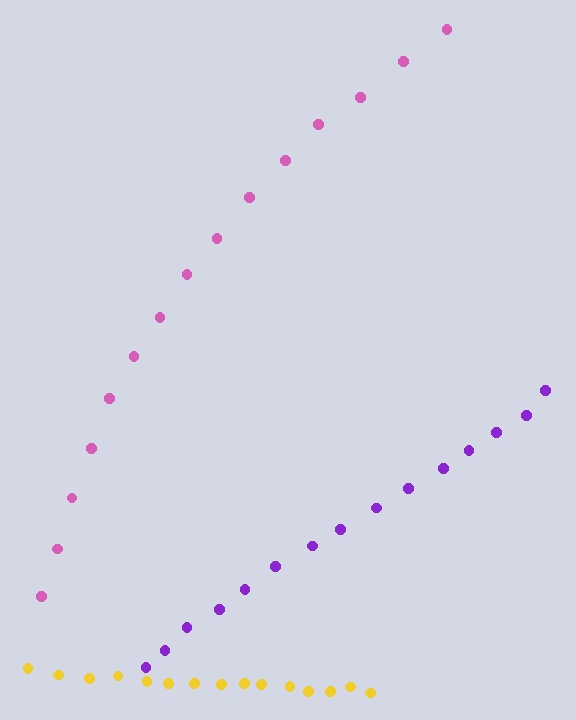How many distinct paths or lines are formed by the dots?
There are 3 distinct paths.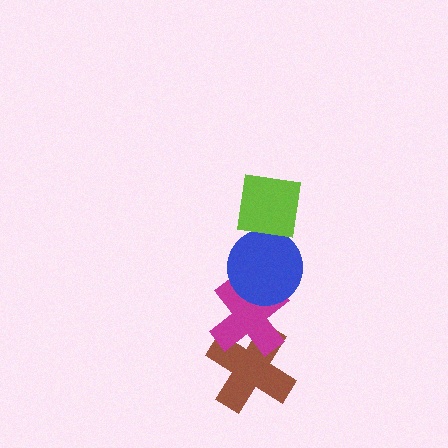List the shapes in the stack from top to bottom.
From top to bottom: the lime square, the blue circle, the magenta cross, the brown cross.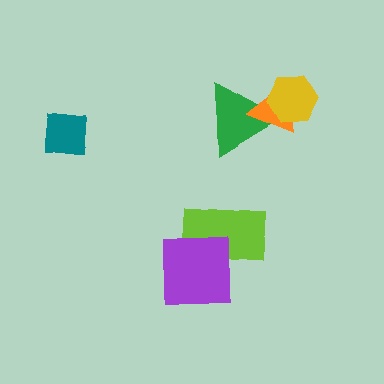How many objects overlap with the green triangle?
2 objects overlap with the green triangle.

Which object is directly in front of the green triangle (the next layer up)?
The orange triangle is directly in front of the green triangle.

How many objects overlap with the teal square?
0 objects overlap with the teal square.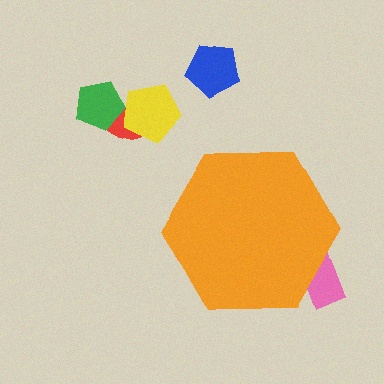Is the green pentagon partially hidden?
No, the green pentagon is fully visible.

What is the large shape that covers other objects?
An orange hexagon.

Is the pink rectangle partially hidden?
Yes, the pink rectangle is partially hidden behind the orange hexagon.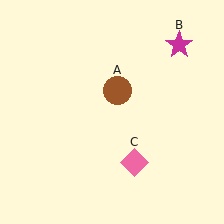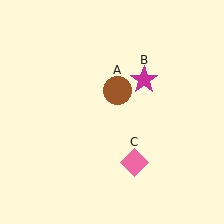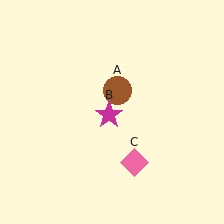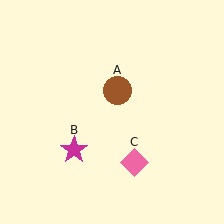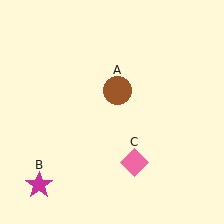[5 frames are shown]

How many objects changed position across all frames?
1 object changed position: magenta star (object B).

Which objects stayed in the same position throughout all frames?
Brown circle (object A) and pink diamond (object C) remained stationary.